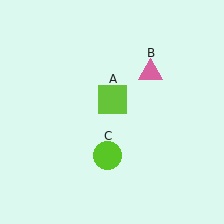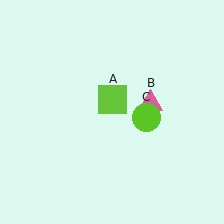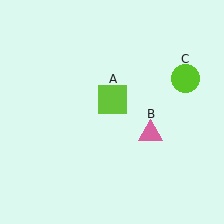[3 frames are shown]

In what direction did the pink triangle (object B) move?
The pink triangle (object B) moved down.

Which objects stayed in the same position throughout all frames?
Lime square (object A) remained stationary.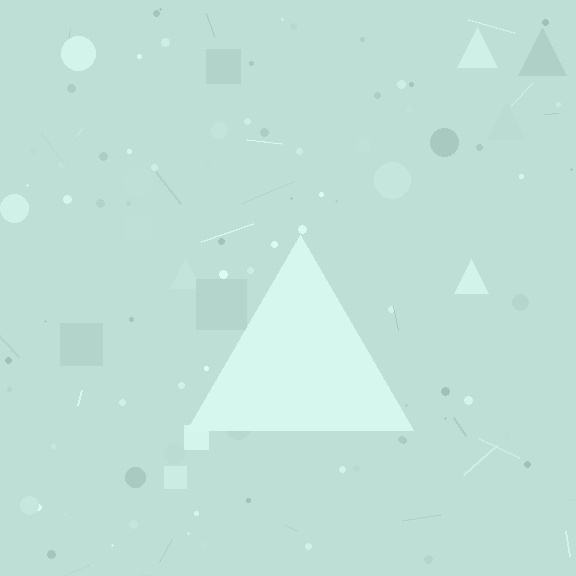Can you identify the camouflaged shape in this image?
The camouflaged shape is a triangle.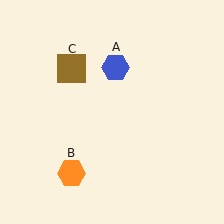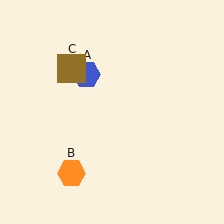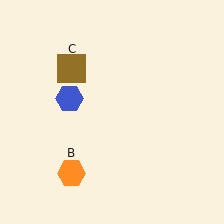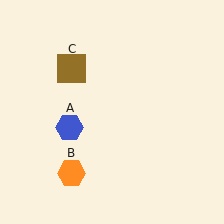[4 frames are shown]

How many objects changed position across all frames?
1 object changed position: blue hexagon (object A).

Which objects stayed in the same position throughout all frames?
Orange hexagon (object B) and brown square (object C) remained stationary.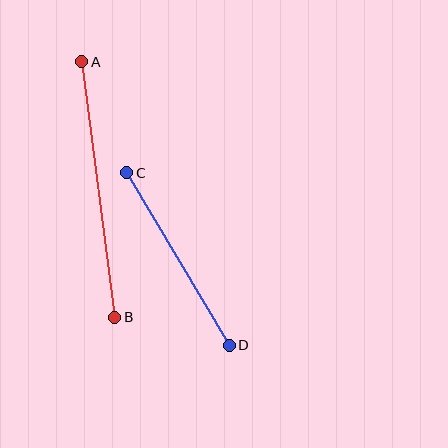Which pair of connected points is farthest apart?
Points A and B are farthest apart.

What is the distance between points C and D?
The distance is approximately 201 pixels.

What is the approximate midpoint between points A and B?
The midpoint is at approximately (98, 189) pixels.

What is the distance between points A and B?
The distance is approximately 257 pixels.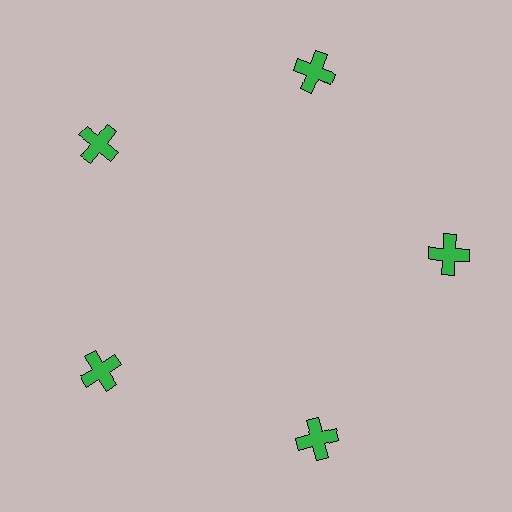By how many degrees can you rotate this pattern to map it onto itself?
The pattern maps onto itself every 72 degrees of rotation.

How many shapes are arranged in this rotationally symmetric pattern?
There are 5 shapes, arranged in 5 groups of 1.